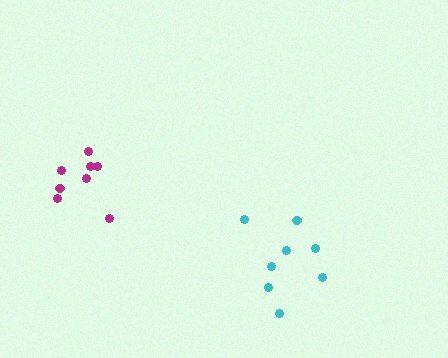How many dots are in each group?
Group 1: 8 dots, Group 2: 8 dots (16 total).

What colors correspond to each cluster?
The clusters are colored: magenta, cyan.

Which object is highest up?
The magenta cluster is topmost.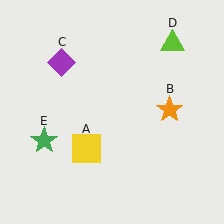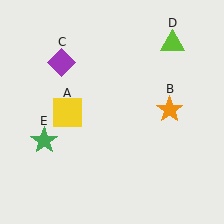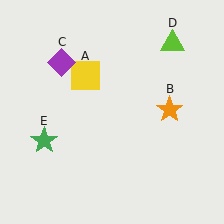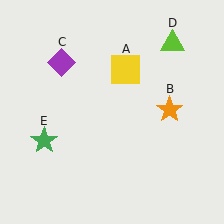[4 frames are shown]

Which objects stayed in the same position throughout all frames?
Orange star (object B) and purple diamond (object C) and lime triangle (object D) and green star (object E) remained stationary.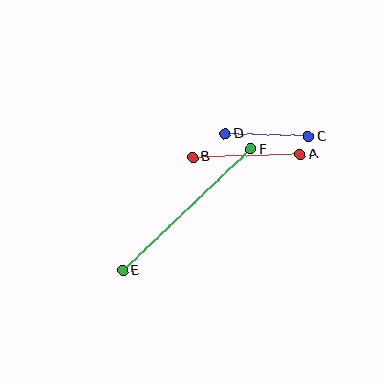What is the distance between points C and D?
The distance is approximately 83 pixels.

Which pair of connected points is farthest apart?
Points E and F are farthest apart.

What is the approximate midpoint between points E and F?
The midpoint is at approximately (187, 210) pixels.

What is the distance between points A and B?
The distance is approximately 108 pixels.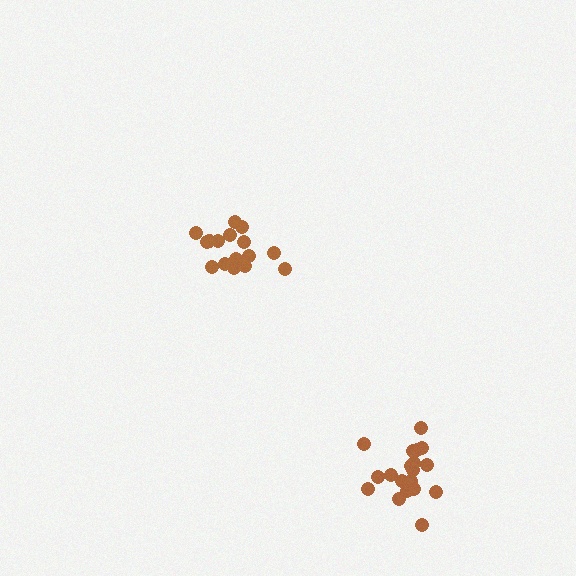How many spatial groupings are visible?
There are 2 spatial groupings.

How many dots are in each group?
Group 1: 16 dots, Group 2: 19 dots (35 total).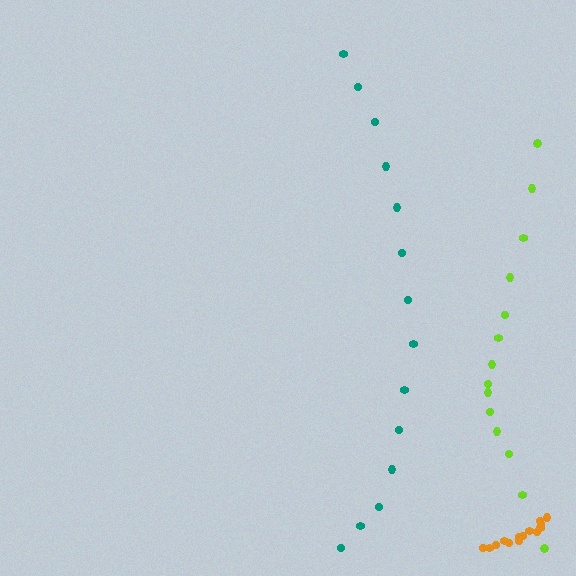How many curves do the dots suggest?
There are 3 distinct paths.